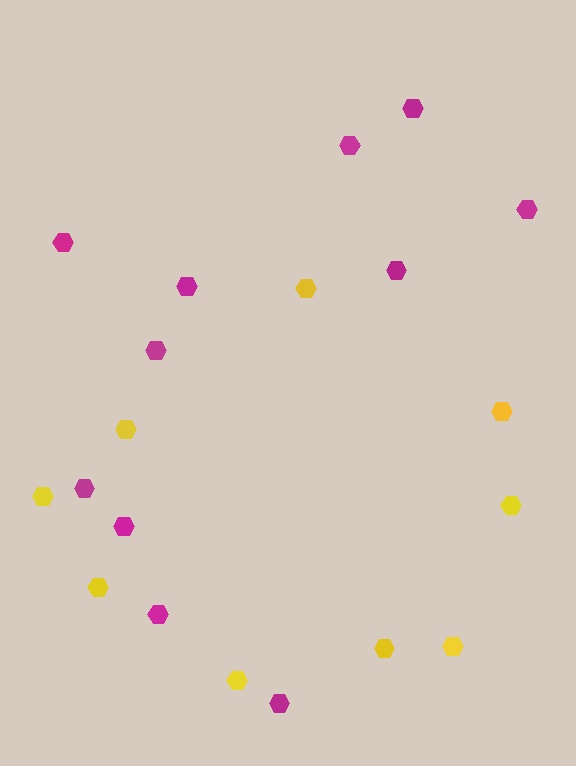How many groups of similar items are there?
There are 2 groups: one group of yellow hexagons (9) and one group of magenta hexagons (11).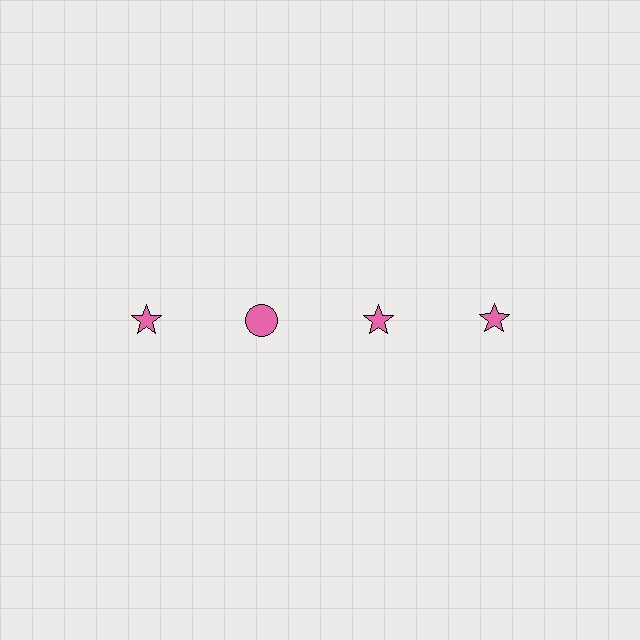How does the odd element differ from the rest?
It has a different shape: circle instead of star.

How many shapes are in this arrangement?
There are 4 shapes arranged in a grid pattern.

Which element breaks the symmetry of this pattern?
The pink circle in the top row, second from left column breaks the symmetry. All other shapes are pink stars.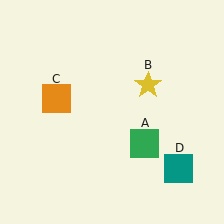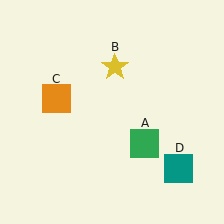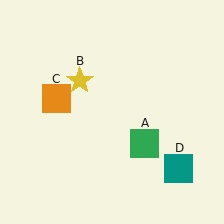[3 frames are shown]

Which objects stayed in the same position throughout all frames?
Green square (object A) and orange square (object C) and teal square (object D) remained stationary.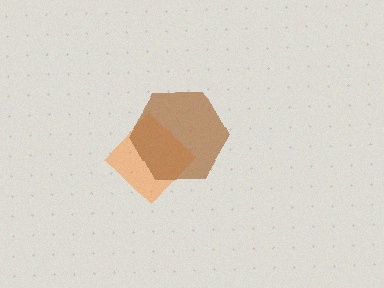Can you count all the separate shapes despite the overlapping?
Yes, there are 2 separate shapes.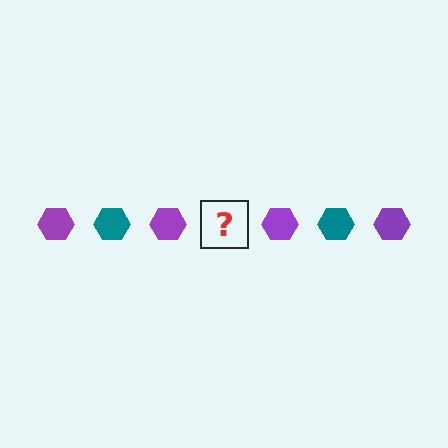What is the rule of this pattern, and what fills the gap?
The rule is that the pattern cycles through purple, teal hexagons. The gap should be filled with a teal hexagon.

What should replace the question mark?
The question mark should be replaced with a teal hexagon.